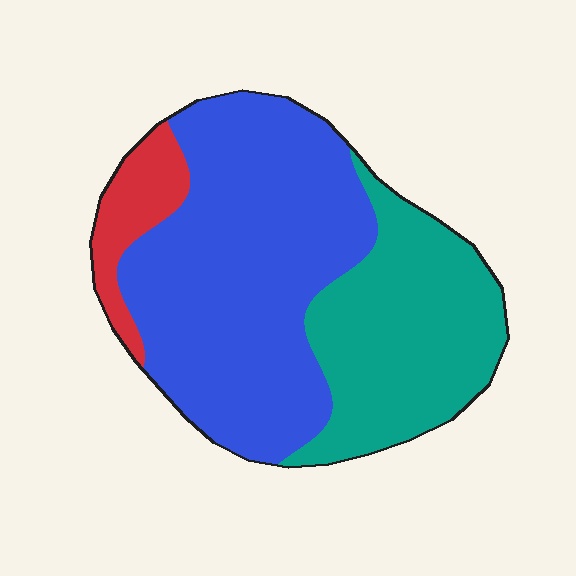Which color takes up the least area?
Red, at roughly 10%.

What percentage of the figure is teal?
Teal takes up between a quarter and a half of the figure.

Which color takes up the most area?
Blue, at roughly 55%.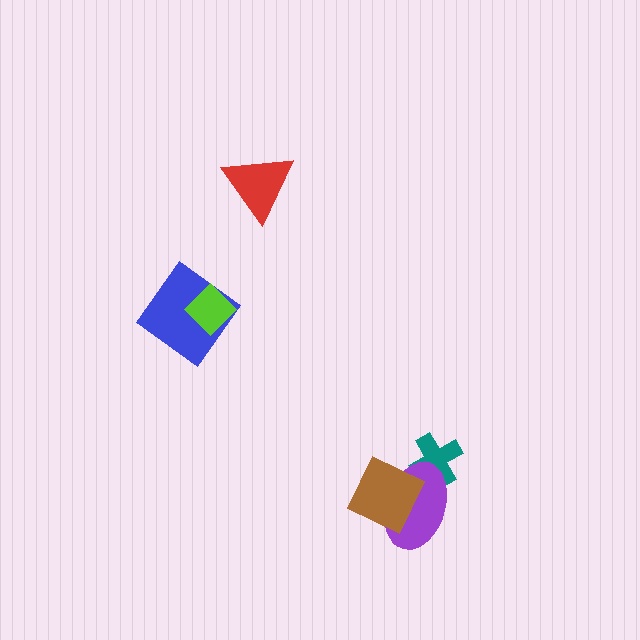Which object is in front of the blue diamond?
The lime diamond is in front of the blue diamond.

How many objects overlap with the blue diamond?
1 object overlaps with the blue diamond.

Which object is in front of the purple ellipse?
The brown square is in front of the purple ellipse.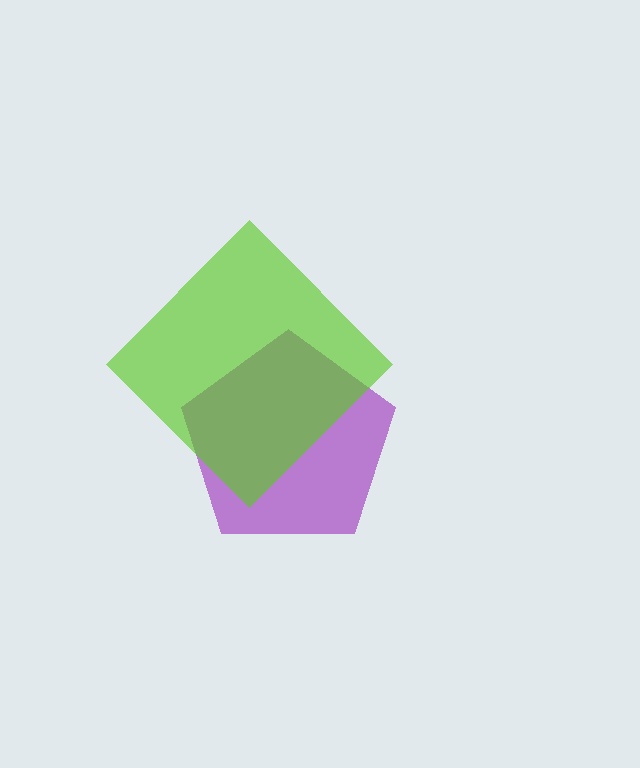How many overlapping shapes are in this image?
There are 2 overlapping shapes in the image.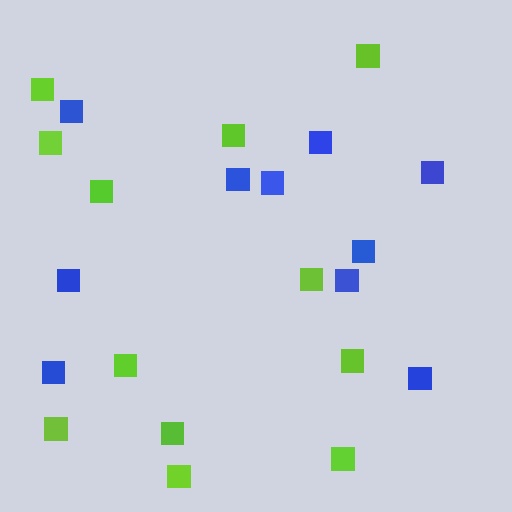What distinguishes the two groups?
There are 2 groups: one group of lime squares (12) and one group of blue squares (10).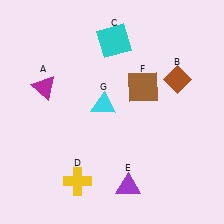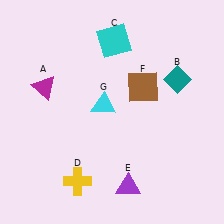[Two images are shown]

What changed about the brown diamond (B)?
In Image 1, B is brown. In Image 2, it changed to teal.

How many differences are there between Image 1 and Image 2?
There is 1 difference between the two images.